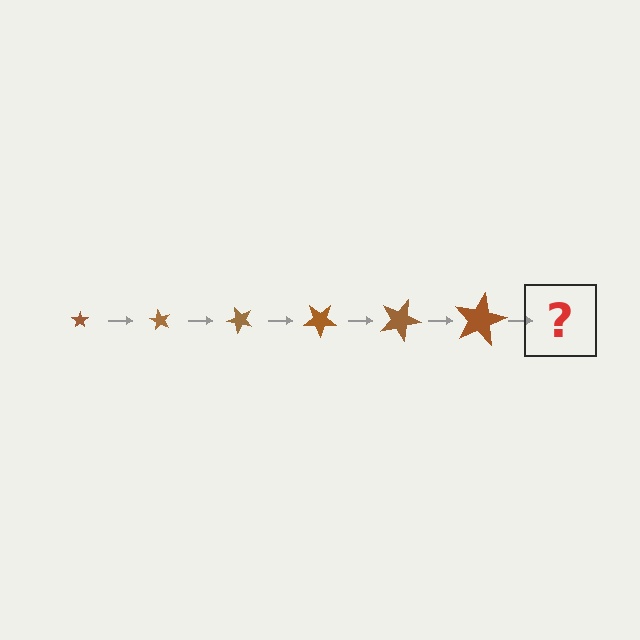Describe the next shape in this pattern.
It should be a star, larger than the previous one and rotated 360 degrees from the start.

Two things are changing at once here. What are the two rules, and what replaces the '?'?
The two rules are that the star grows larger each step and it rotates 60 degrees each step. The '?' should be a star, larger than the previous one and rotated 360 degrees from the start.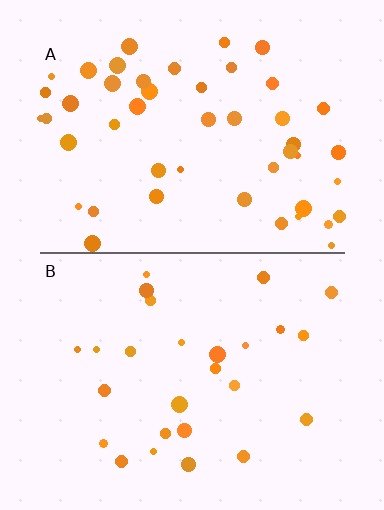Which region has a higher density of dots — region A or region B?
A (the top).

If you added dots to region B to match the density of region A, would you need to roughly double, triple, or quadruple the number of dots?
Approximately double.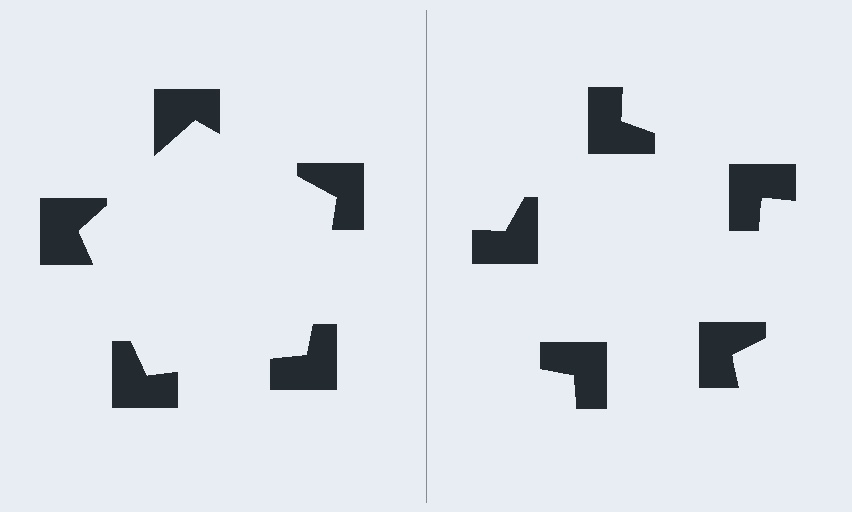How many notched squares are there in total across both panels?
10 — 5 on each side.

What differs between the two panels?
The notched squares are positioned identically on both sides; only the wedge orientations differ. On the left they align to a pentagon; on the right they are misaligned.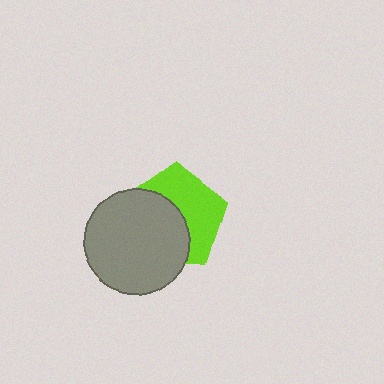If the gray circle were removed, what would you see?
You would see the complete lime pentagon.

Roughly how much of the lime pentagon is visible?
About half of it is visible (roughly 49%).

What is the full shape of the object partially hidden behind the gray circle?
The partially hidden object is a lime pentagon.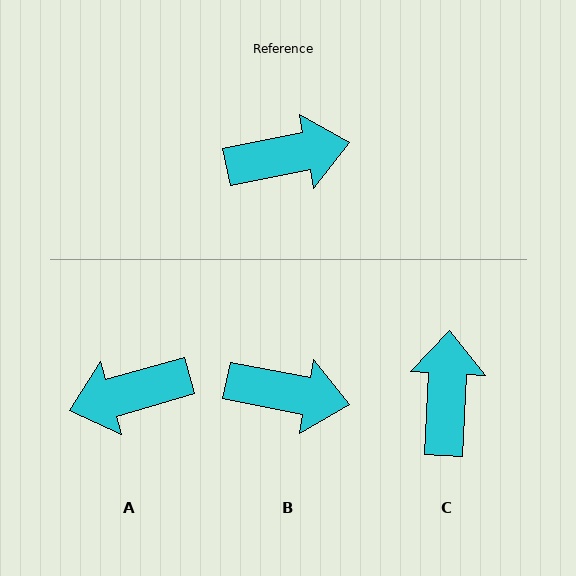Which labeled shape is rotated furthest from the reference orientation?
A, about 175 degrees away.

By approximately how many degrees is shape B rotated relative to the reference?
Approximately 22 degrees clockwise.